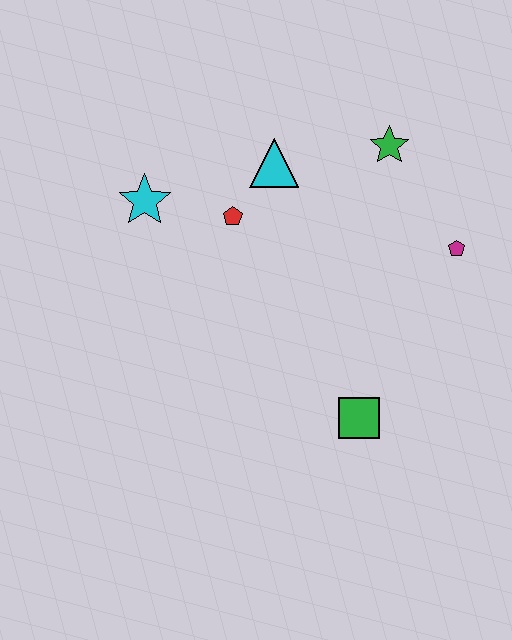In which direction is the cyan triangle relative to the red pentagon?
The cyan triangle is above the red pentagon.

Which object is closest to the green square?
The magenta pentagon is closest to the green square.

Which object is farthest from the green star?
The green square is farthest from the green star.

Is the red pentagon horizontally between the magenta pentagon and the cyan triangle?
No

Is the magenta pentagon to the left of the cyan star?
No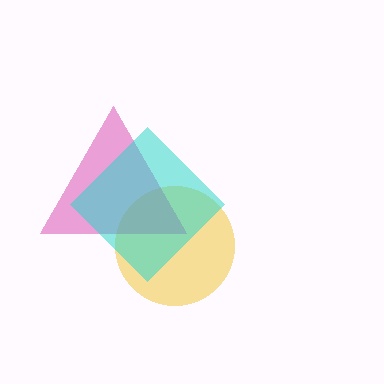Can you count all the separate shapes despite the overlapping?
Yes, there are 3 separate shapes.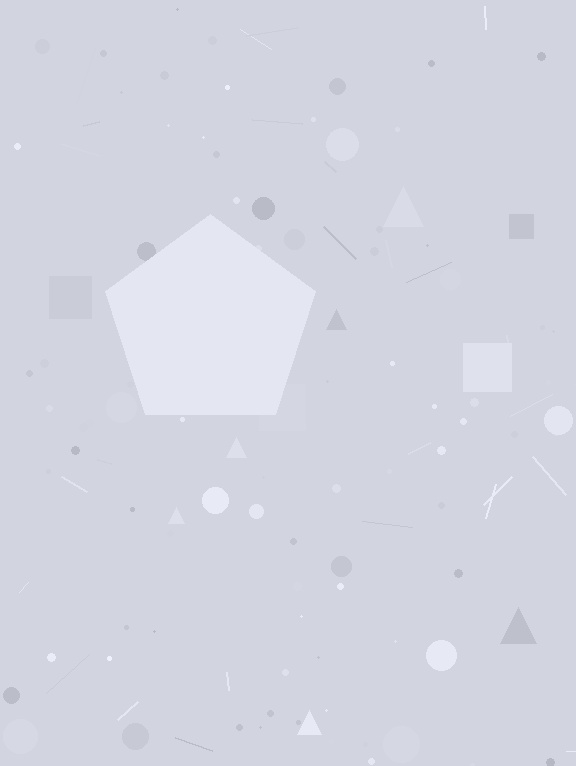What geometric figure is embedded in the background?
A pentagon is embedded in the background.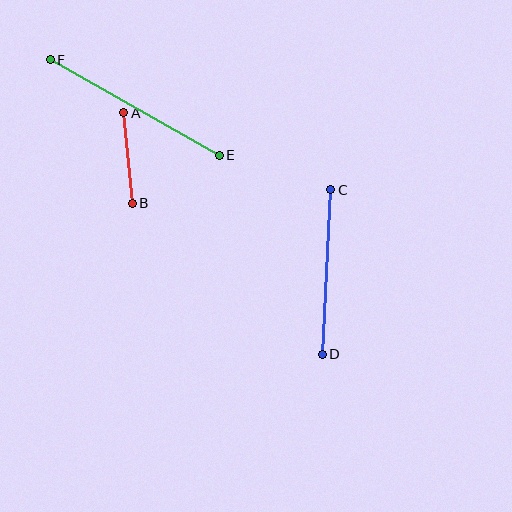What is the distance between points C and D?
The distance is approximately 165 pixels.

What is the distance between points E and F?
The distance is approximately 194 pixels.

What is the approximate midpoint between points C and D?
The midpoint is at approximately (327, 272) pixels.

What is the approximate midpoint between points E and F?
The midpoint is at approximately (135, 107) pixels.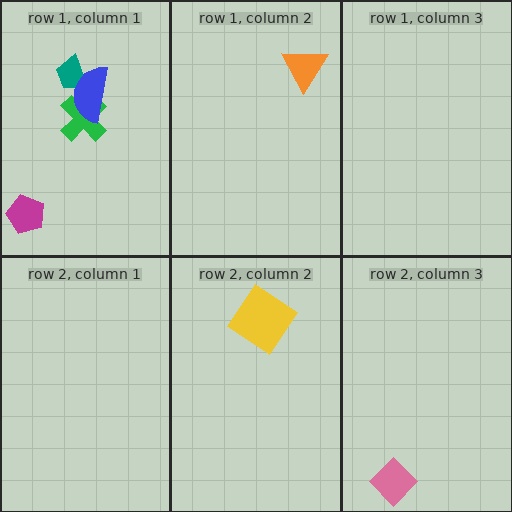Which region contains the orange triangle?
The row 1, column 2 region.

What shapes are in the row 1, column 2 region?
The orange triangle.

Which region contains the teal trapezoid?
The row 1, column 1 region.